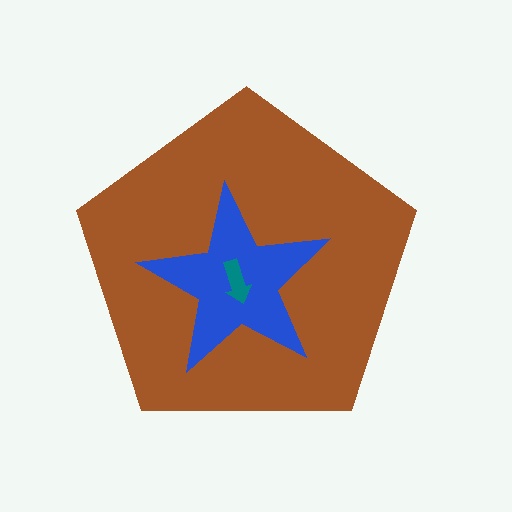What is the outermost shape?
The brown pentagon.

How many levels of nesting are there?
3.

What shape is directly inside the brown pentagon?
The blue star.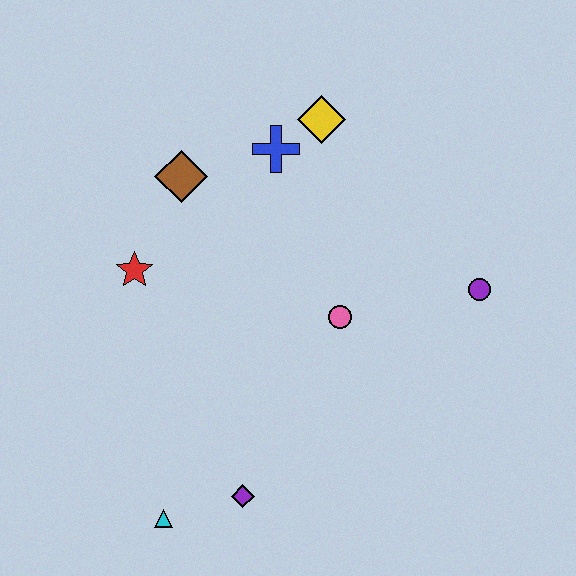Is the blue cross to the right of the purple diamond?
Yes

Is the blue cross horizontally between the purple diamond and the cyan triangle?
No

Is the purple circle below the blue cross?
Yes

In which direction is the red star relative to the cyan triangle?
The red star is above the cyan triangle.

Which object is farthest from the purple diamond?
The yellow diamond is farthest from the purple diamond.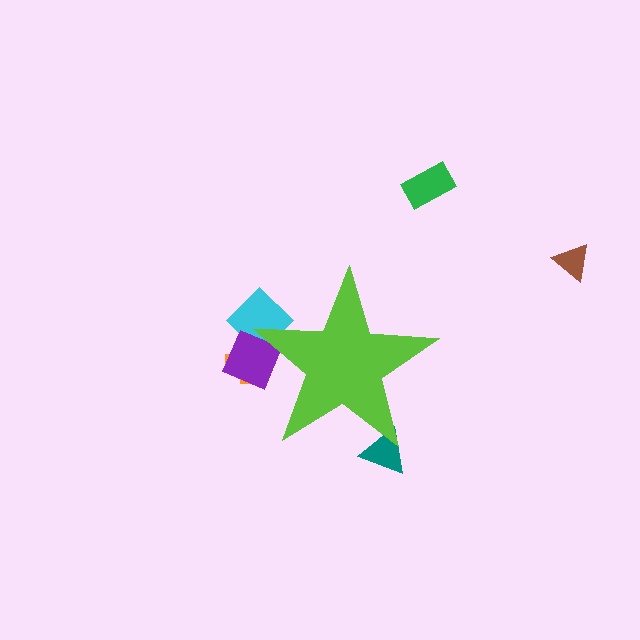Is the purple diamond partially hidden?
Yes, the purple diamond is partially hidden behind the lime star.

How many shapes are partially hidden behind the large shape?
4 shapes are partially hidden.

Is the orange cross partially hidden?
Yes, the orange cross is partially hidden behind the lime star.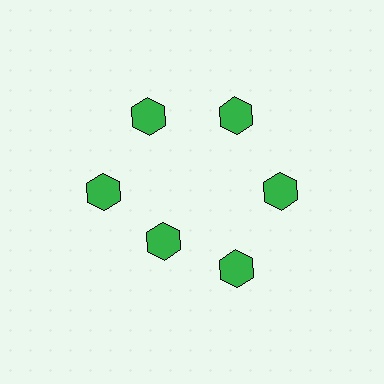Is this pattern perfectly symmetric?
No. The 6 green hexagons are arranged in a ring, but one element near the 7 o'clock position is pulled inward toward the center, breaking the 6-fold rotational symmetry.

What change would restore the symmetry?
The symmetry would be restored by moving it outward, back onto the ring so that all 6 hexagons sit at equal angles and equal distance from the center.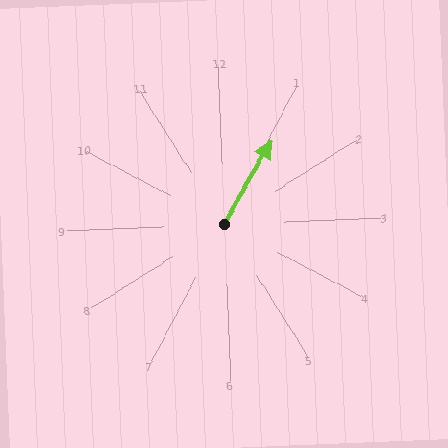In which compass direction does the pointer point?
Northeast.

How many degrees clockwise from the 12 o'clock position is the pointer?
Approximately 32 degrees.